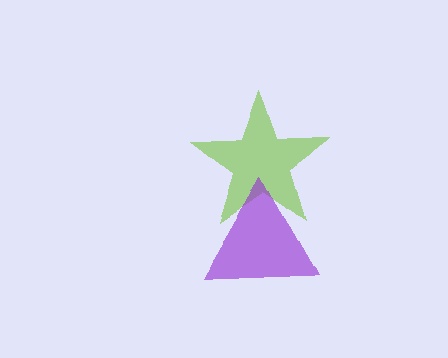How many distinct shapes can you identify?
There are 2 distinct shapes: a lime star, a purple triangle.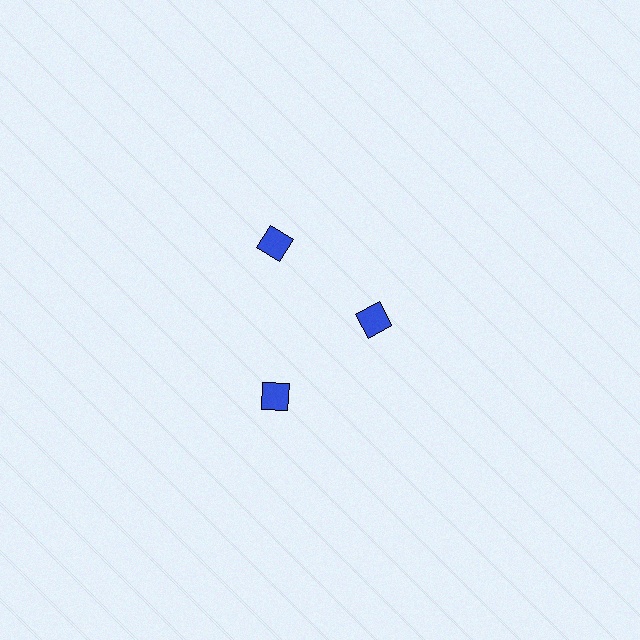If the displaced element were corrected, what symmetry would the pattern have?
It would have 3-fold rotational symmetry — the pattern would map onto itself every 120 degrees.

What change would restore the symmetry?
The symmetry would be restored by moving it outward, back onto the ring so that all 3 diamonds sit at equal angles and equal distance from the center.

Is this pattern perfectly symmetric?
No. The 3 blue diamonds are arranged in a ring, but one element near the 3 o'clock position is pulled inward toward the center, breaking the 3-fold rotational symmetry.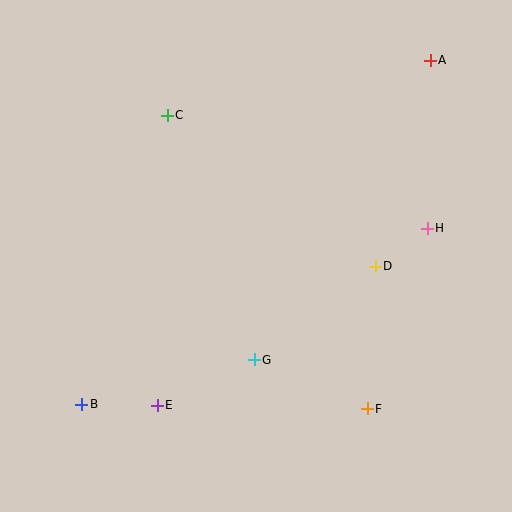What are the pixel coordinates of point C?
Point C is at (167, 115).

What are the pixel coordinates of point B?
Point B is at (82, 404).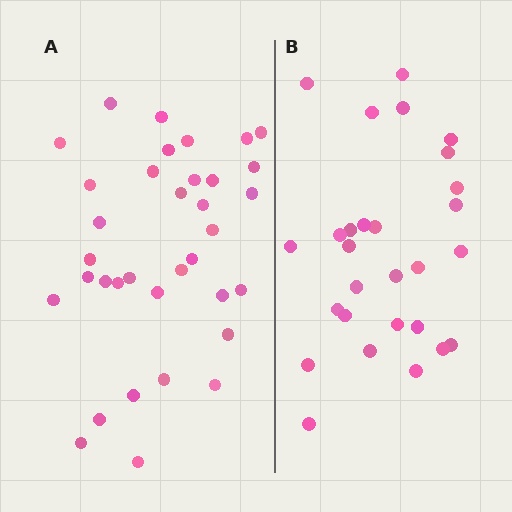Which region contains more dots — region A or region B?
Region A (the left region) has more dots.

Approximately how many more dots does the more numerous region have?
Region A has roughly 8 or so more dots than region B.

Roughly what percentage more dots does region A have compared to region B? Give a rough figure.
About 25% more.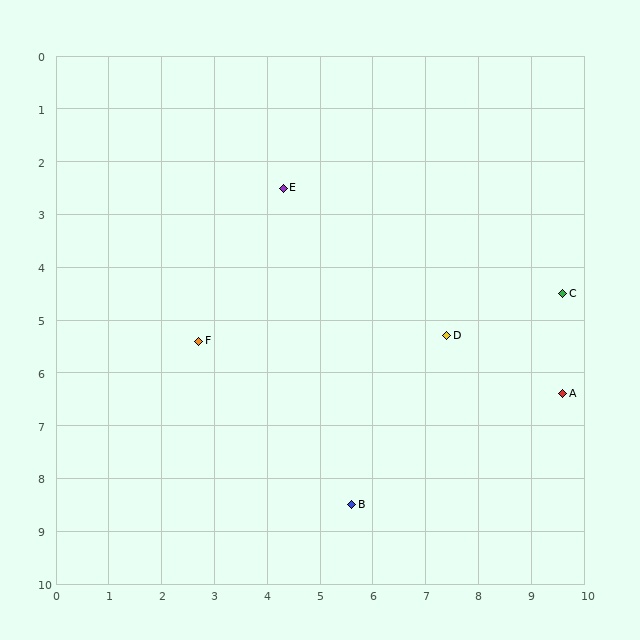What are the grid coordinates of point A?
Point A is at approximately (9.6, 6.4).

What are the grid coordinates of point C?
Point C is at approximately (9.6, 4.5).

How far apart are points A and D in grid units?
Points A and D are about 2.5 grid units apart.